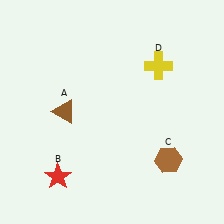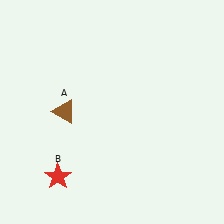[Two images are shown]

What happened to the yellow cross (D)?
The yellow cross (D) was removed in Image 2. It was in the top-right area of Image 1.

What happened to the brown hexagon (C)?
The brown hexagon (C) was removed in Image 2. It was in the bottom-right area of Image 1.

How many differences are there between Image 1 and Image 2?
There are 2 differences between the two images.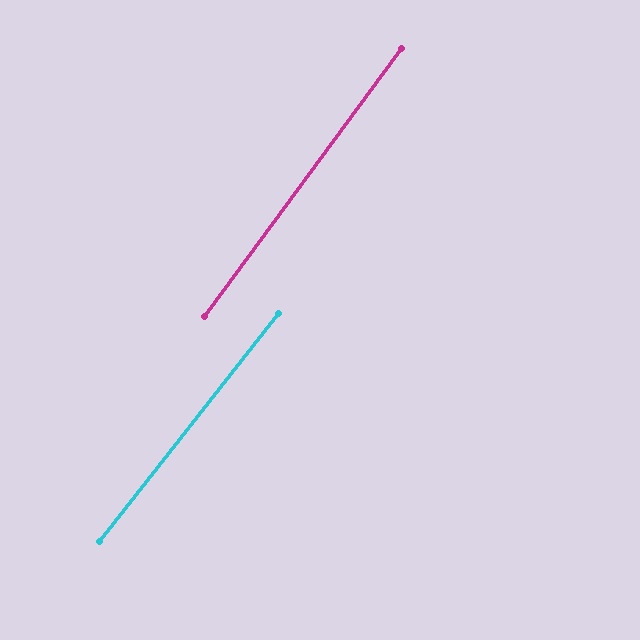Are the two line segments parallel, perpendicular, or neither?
Parallel — their directions differ by only 1.9°.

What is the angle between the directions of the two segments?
Approximately 2 degrees.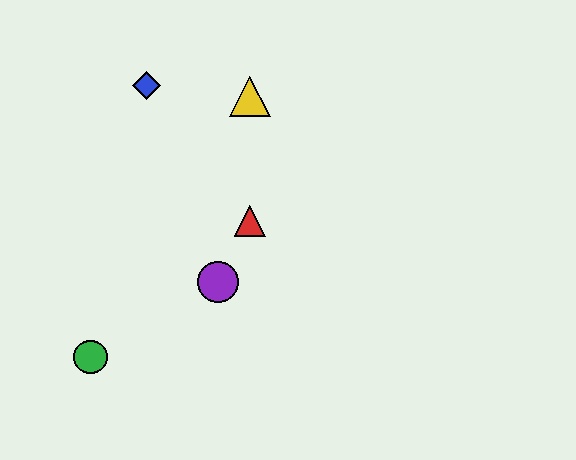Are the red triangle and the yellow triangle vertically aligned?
Yes, both are at x≈250.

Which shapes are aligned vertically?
The red triangle, the yellow triangle are aligned vertically.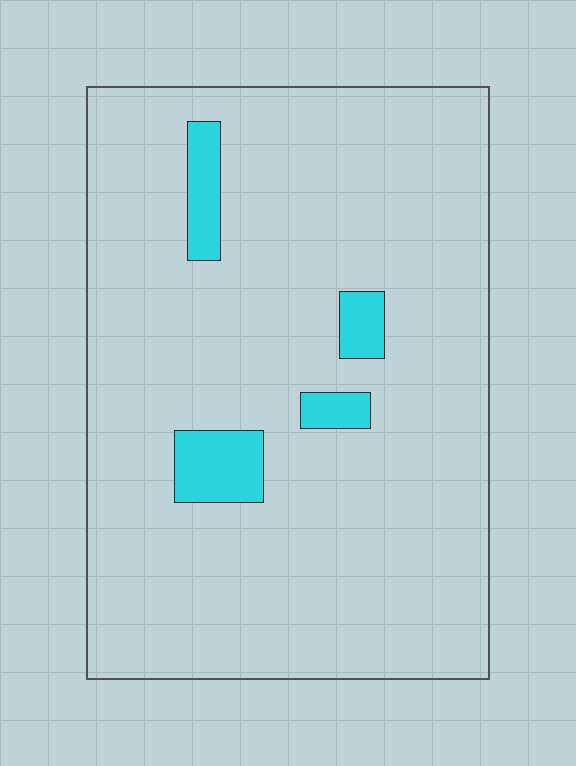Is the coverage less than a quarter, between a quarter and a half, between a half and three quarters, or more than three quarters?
Less than a quarter.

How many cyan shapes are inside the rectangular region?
4.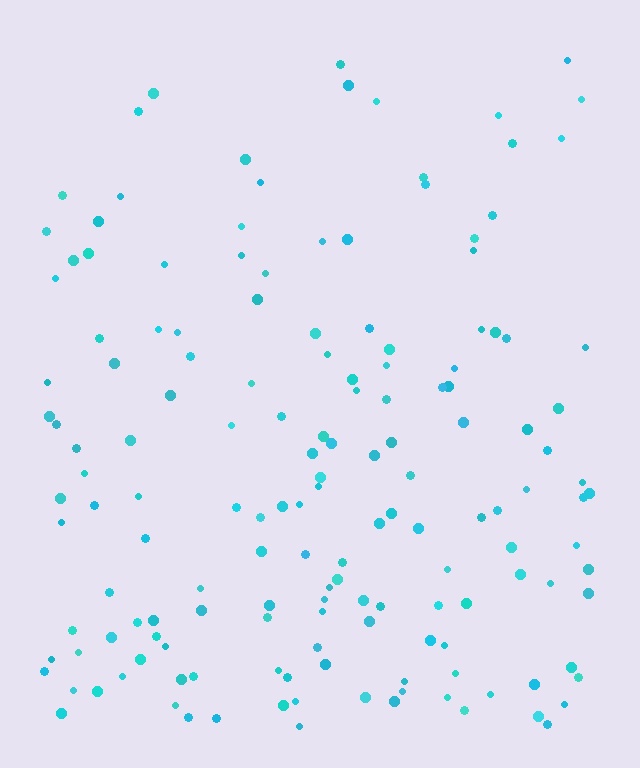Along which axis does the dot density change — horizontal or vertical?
Vertical.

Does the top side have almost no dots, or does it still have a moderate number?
Still a moderate number, just noticeably fewer than the bottom.